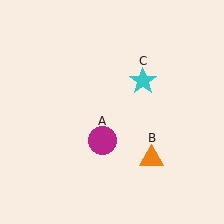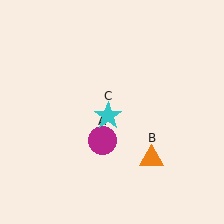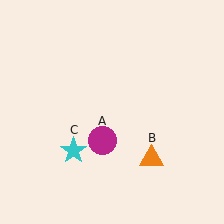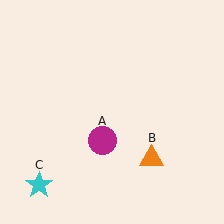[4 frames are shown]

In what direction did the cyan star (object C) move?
The cyan star (object C) moved down and to the left.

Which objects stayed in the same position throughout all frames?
Magenta circle (object A) and orange triangle (object B) remained stationary.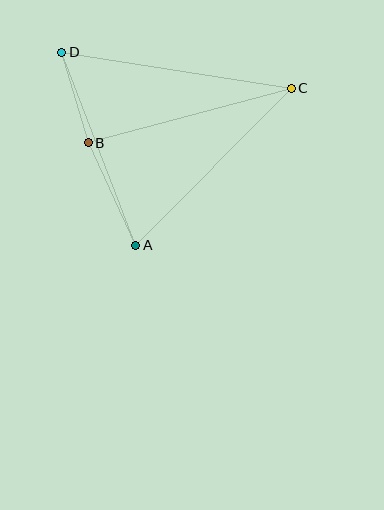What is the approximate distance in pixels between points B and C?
The distance between B and C is approximately 210 pixels.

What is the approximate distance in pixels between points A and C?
The distance between A and C is approximately 221 pixels.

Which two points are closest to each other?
Points B and D are closest to each other.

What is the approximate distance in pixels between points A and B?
The distance between A and B is approximately 113 pixels.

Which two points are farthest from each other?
Points C and D are farthest from each other.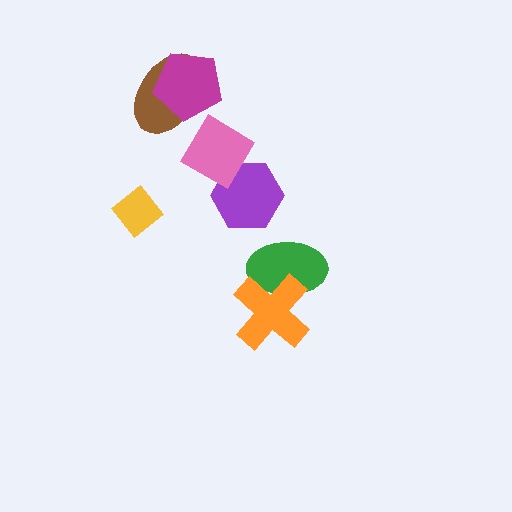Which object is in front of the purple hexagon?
The pink diamond is in front of the purple hexagon.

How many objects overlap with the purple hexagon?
1 object overlaps with the purple hexagon.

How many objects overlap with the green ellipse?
1 object overlaps with the green ellipse.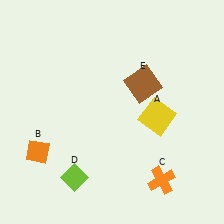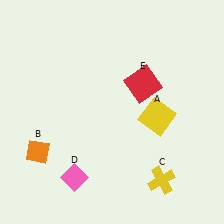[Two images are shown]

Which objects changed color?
C changed from orange to yellow. D changed from lime to pink. E changed from brown to red.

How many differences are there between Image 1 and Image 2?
There are 3 differences between the two images.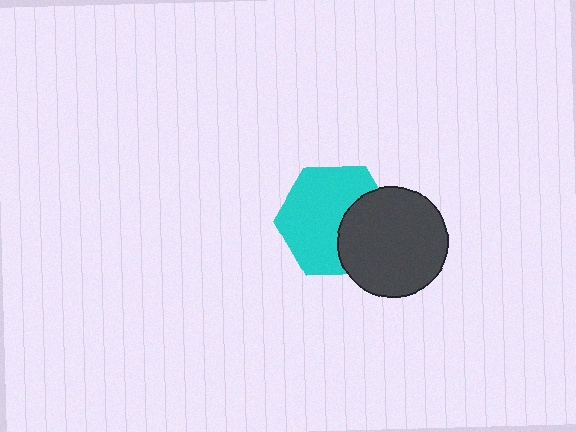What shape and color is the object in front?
The object in front is a dark gray circle.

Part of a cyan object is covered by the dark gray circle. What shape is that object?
It is a hexagon.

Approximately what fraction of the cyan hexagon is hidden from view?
Roughly 34% of the cyan hexagon is hidden behind the dark gray circle.